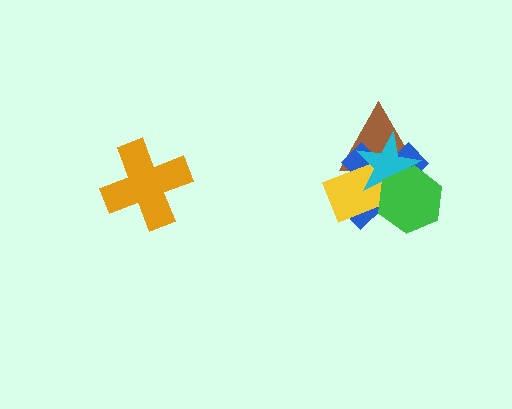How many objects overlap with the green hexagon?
4 objects overlap with the green hexagon.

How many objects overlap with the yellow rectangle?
4 objects overlap with the yellow rectangle.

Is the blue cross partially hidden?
Yes, it is partially covered by another shape.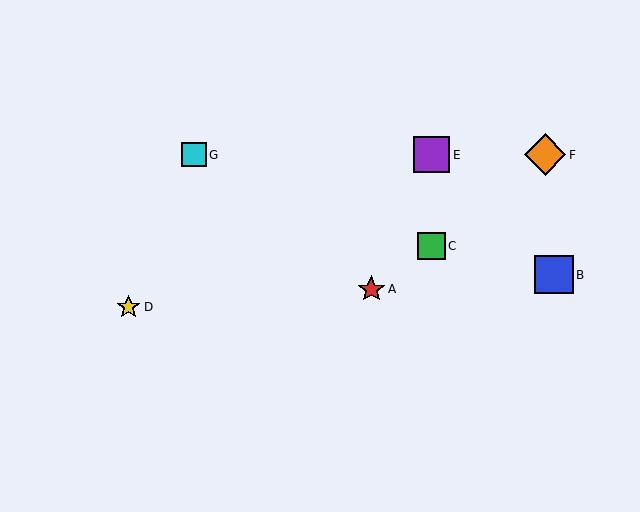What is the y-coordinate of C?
Object C is at y≈246.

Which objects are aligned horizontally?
Objects E, F, G are aligned horizontally.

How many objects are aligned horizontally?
3 objects (E, F, G) are aligned horizontally.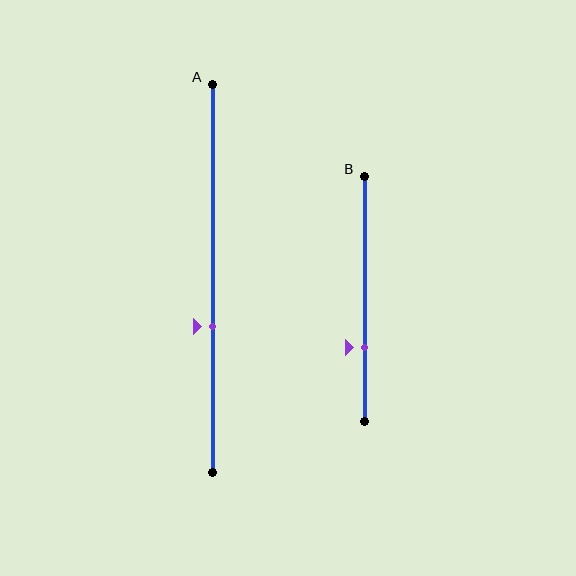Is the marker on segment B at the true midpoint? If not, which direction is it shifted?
No, the marker on segment B is shifted downward by about 20% of the segment length.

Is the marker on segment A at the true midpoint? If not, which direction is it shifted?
No, the marker on segment A is shifted downward by about 12% of the segment length.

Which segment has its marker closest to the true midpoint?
Segment A has its marker closest to the true midpoint.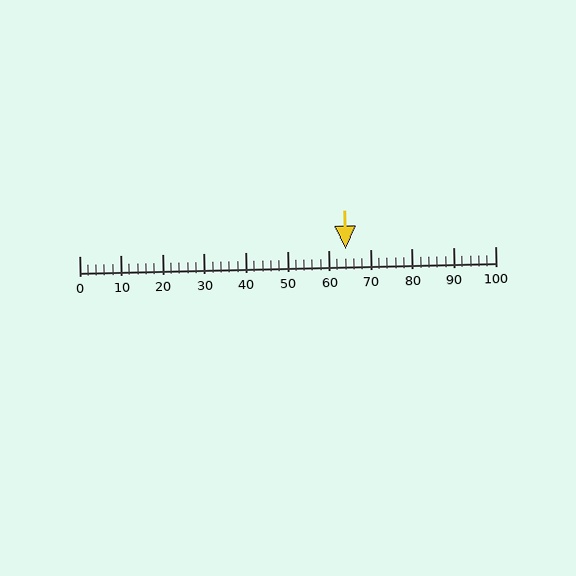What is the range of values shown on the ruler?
The ruler shows values from 0 to 100.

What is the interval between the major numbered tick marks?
The major tick marks are spaced 10 units apart.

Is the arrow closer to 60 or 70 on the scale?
The arrow is closer to 60.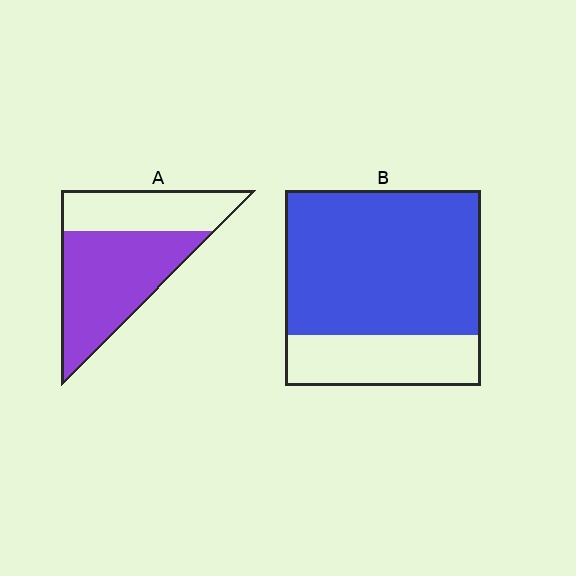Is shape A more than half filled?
Yes.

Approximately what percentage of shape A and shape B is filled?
A is approximately 65% and B is approximately 75%.